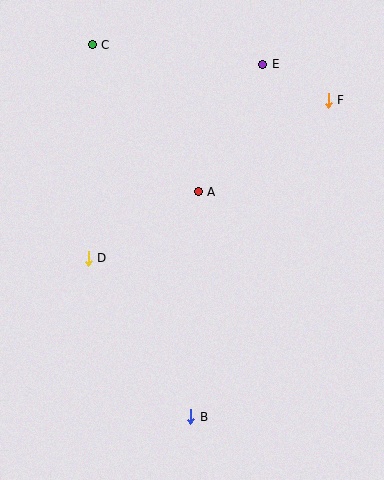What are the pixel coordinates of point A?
Point A is at (198, 192).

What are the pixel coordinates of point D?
Point D is at (88, 258).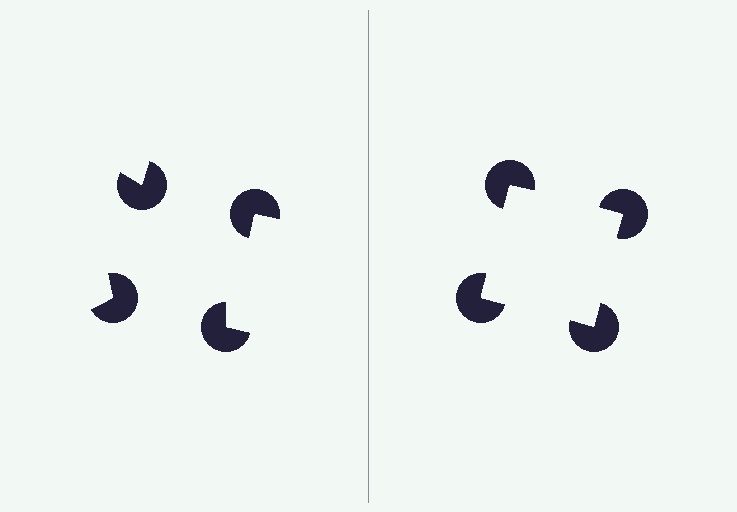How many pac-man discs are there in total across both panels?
8 — 4 on each side.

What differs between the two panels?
The pac-man discs are positioned identically on both sides; only the wedge orientations differ. On the right they align to a square; on the left they are misaligned.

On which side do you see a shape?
An illusory square appears on the right side. On the left side the wedge cuts are rotated, so no coherent shape forms.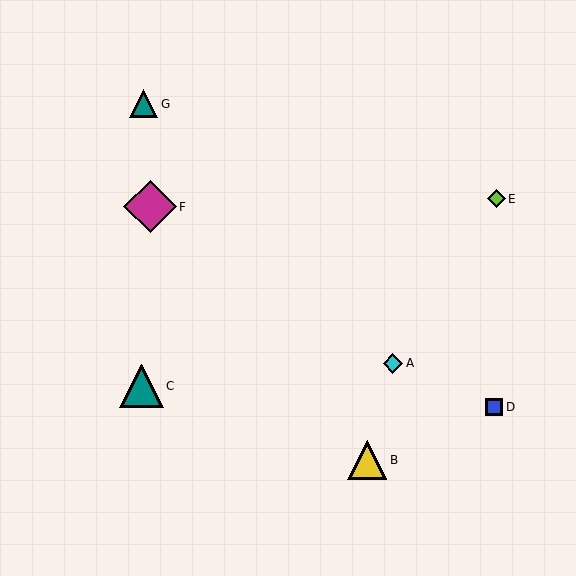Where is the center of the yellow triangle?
The center of the yellow triangle is at (367, 460).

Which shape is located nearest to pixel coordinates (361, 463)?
The yellow triangle (labeled B) at (367, 460) is nearest to that location.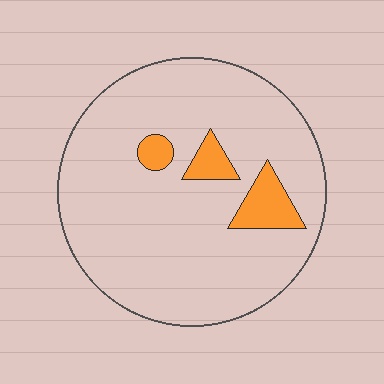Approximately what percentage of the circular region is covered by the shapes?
Approximately 10%.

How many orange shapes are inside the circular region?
3.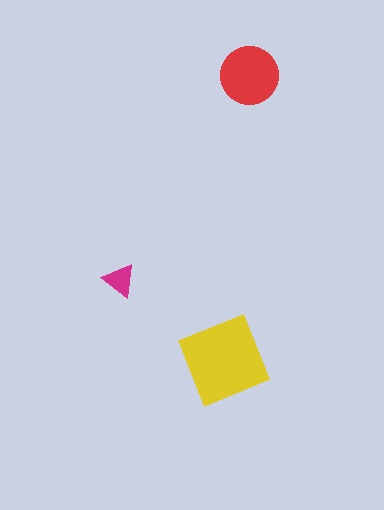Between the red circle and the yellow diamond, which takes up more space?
The yellow diamond.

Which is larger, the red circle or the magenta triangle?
The red circle.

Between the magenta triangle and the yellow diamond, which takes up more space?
The yellow diamond.